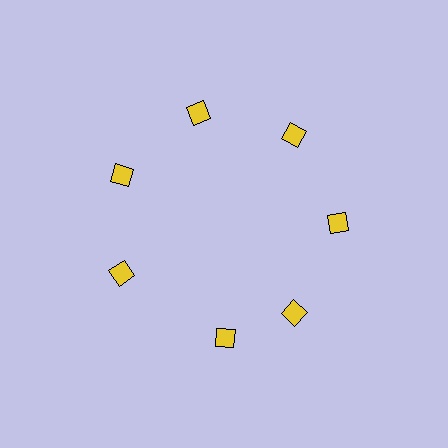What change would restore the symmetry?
The symmetry would be restored by rotating it back into even spacing with its neighbors so that all 7 diamonds sit at equal angles and equal distance from the center.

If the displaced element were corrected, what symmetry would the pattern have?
It would have 7-fold rotational symmetry — the pattern would map onto itself every 51 degrees.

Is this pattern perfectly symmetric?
No. The 7 yellow diamonds are arranged in a ring, but one element near the 6 o'clock position is rotated out of alignment along the ring, breaking the 7-fold rotational symmetry.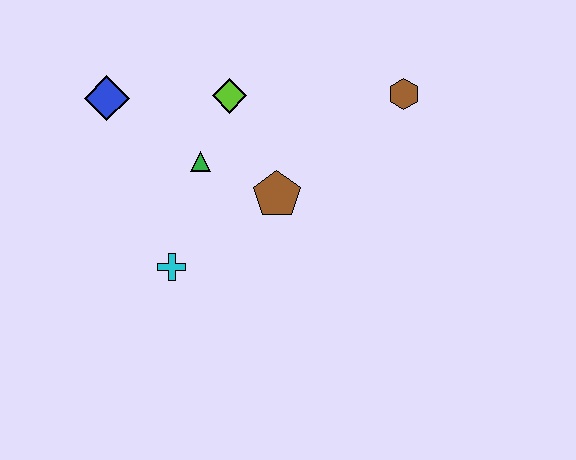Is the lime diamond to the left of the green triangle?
No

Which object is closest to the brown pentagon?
The green triangle is closest to the brown pentagon.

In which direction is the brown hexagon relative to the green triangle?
The brown hexagon is to the right of the green triangle.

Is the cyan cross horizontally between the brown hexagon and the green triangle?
No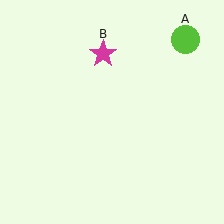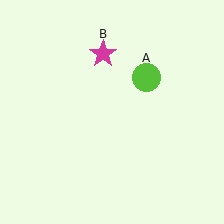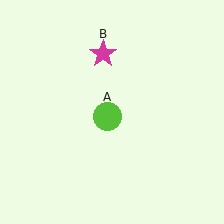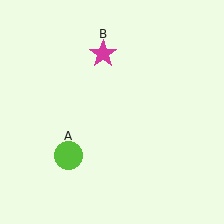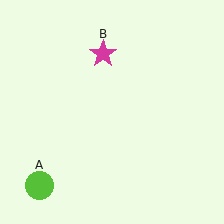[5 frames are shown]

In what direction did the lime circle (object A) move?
The lime circle (object A) moved down and to the left.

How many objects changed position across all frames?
1 object changed position: lime circle (object A).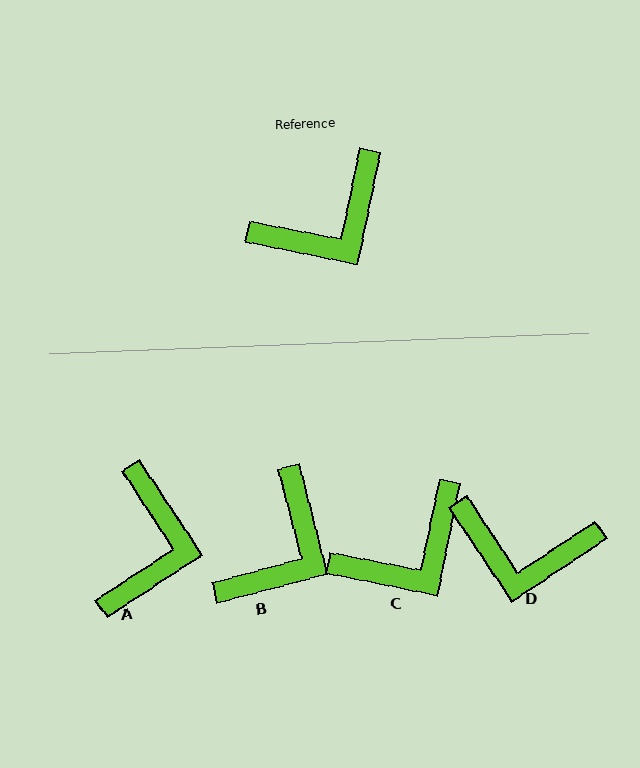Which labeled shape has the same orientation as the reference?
C.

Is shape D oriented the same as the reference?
No, it is off by about 45 degrees.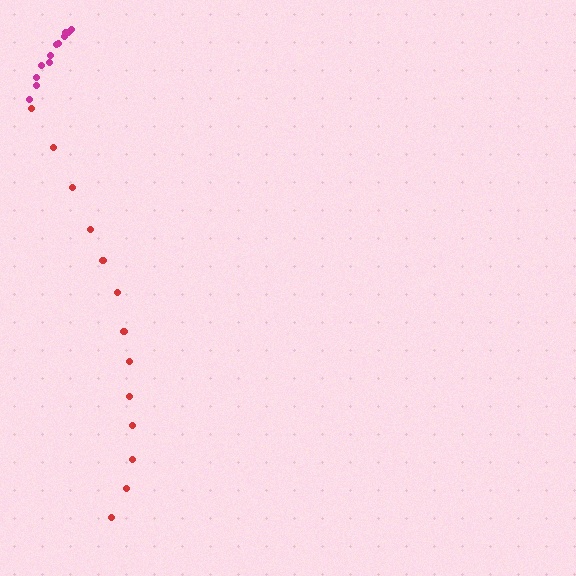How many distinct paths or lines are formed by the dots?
There are 2 distinct paths.